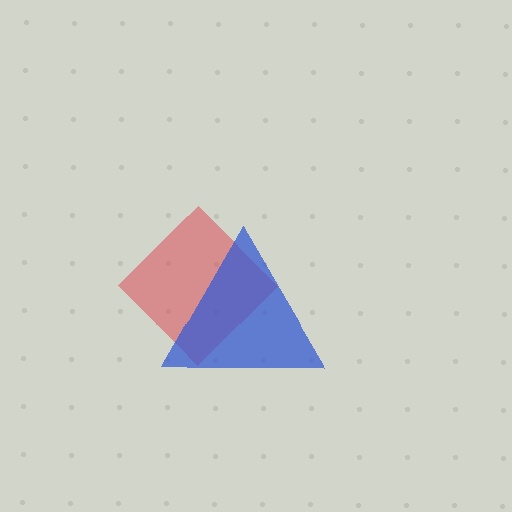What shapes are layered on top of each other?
The layered shapes are: a red diamond, a blue triangle.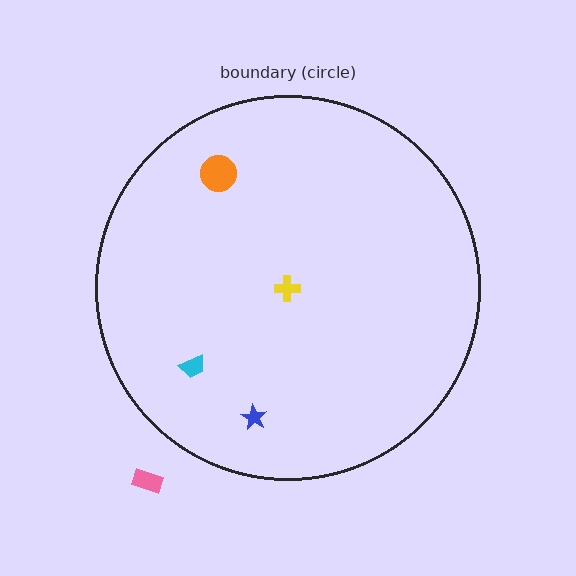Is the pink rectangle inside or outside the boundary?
Outside.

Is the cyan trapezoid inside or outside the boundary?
Inside.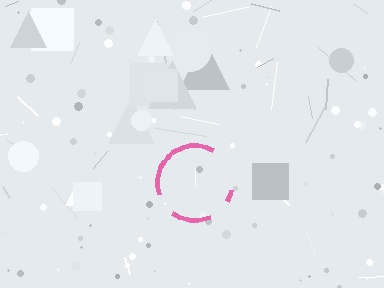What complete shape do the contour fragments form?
The contour fragments form a circle.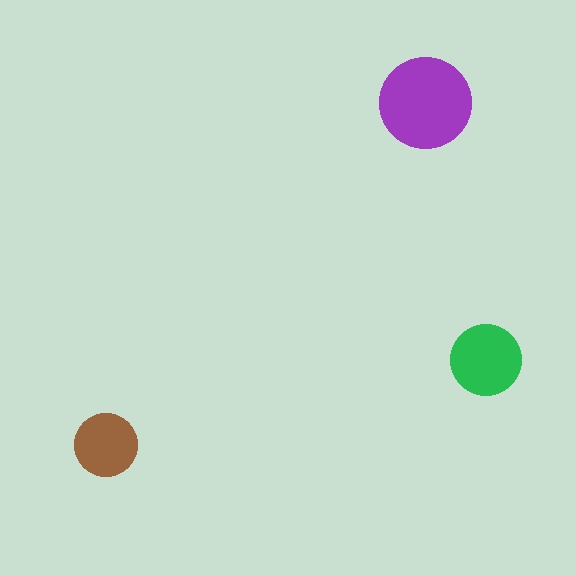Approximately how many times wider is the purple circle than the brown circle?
About 1.5 times wider.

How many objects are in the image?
There are 3 objects in the image.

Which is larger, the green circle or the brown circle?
The green one.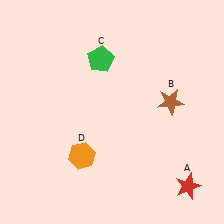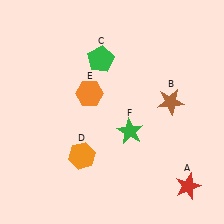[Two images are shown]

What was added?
An orange hexagon (E), a green star (F) were added in Image 2.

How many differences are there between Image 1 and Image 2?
There are 2 differences between the two images.